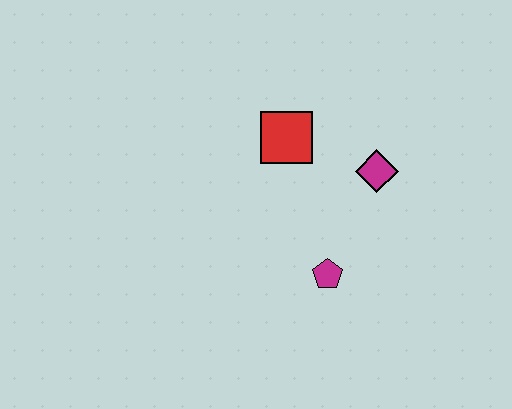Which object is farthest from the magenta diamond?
The magenta pentagon is farthest from the magenta diamond.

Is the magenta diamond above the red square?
No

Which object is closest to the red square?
The magenta diamond is closest to the red square.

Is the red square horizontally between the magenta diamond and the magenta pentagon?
No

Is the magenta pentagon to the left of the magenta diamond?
Yes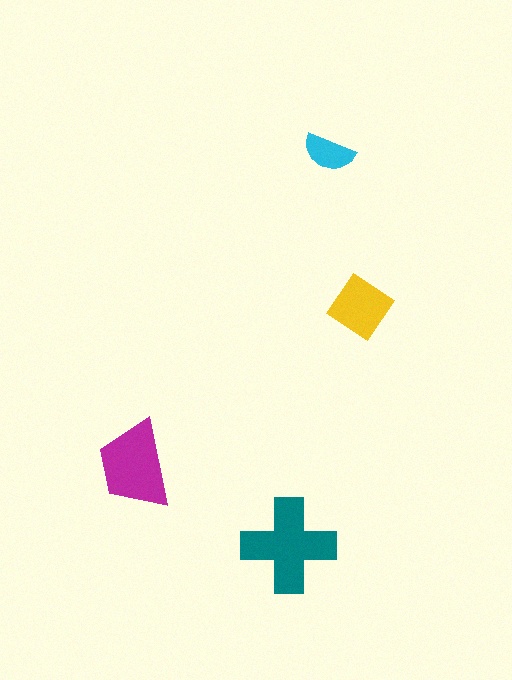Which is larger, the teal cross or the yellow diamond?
The teal cross.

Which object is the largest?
The teal cross.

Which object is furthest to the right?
The yellow diamond is rightmost.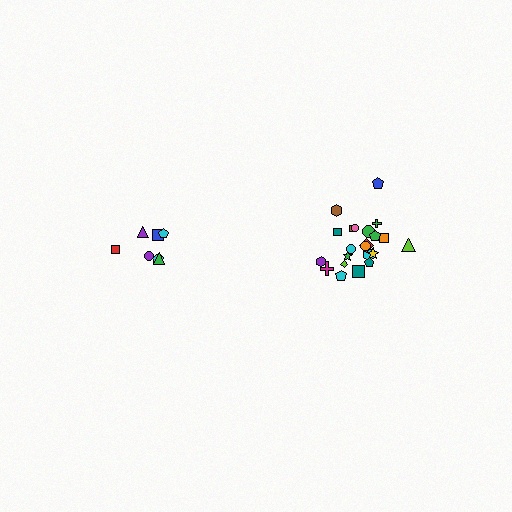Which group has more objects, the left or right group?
The right group.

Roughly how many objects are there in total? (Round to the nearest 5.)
Roughly 30 objects in total.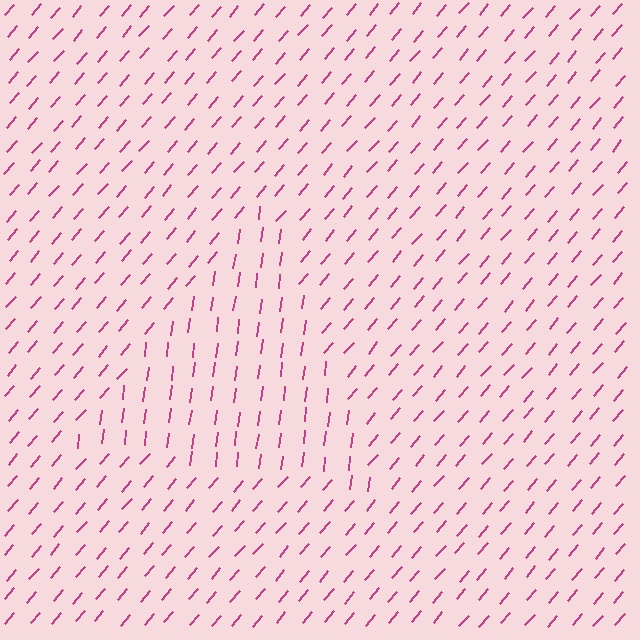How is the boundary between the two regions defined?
The boundary is defined purely by a change in line orientation (approximately 33 degrees difference). All lines are the same color and thickness.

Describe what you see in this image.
The image is filled with small magenta line segments. A triangle region in the image has lines oriented differently from the surrounding lines, creating a visible texture boundary.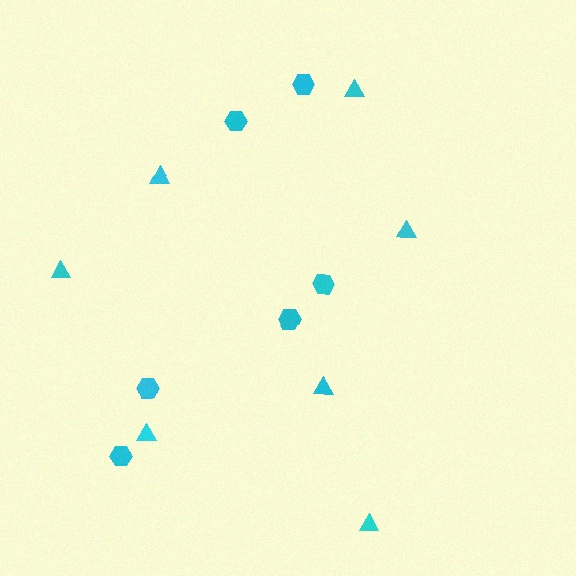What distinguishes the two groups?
There are 2 groups: one group of triangles (7) and one group of hexagons (6).